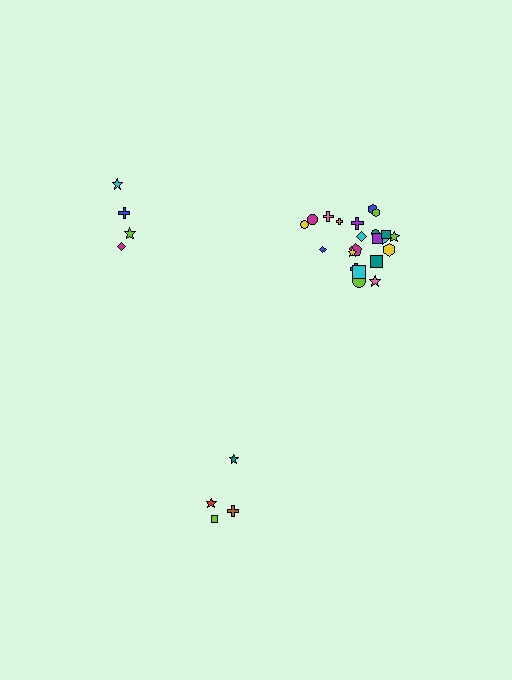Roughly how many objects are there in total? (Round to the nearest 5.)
Roughly 30 objects in total.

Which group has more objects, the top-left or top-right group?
The top-right group.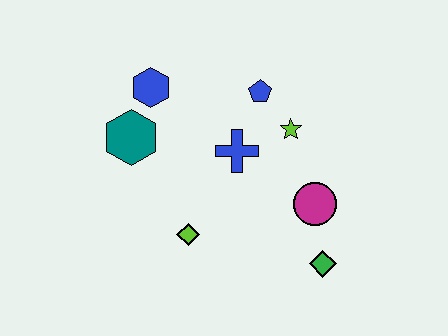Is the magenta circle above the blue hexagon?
No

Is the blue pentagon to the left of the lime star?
Yes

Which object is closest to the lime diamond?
The blue cross is closest to the lime diamond.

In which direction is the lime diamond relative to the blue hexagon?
The lime diamond is below the blue hexagon.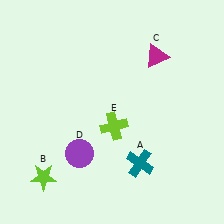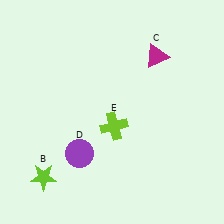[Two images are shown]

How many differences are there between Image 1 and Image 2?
There is 1 difference between the two images.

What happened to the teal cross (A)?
The teal cross (A) was removed in Image 2. It was in the bottom-right area of Image 1.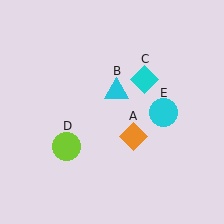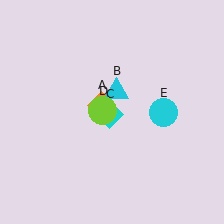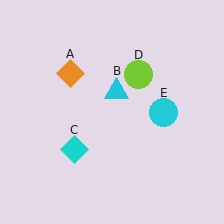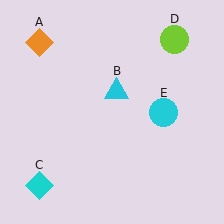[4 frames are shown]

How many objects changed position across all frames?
3 objects changed position: orange diamond (object A), cyan diamond (object C), lime circle (object D).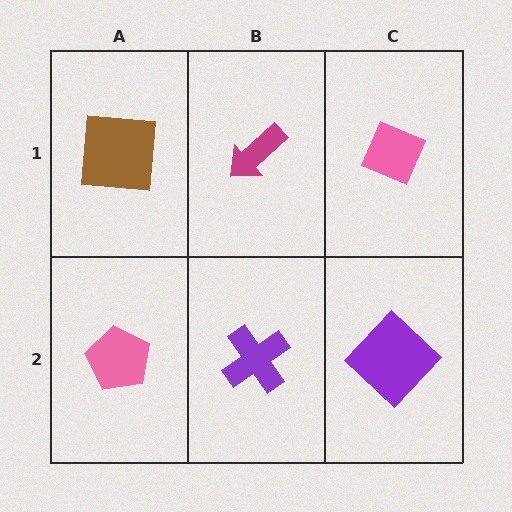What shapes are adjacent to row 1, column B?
A purple cross (row 2, column B), a brown square (row 1, column A), a pink diamond (row 1, column C).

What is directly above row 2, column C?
A pink diamond.